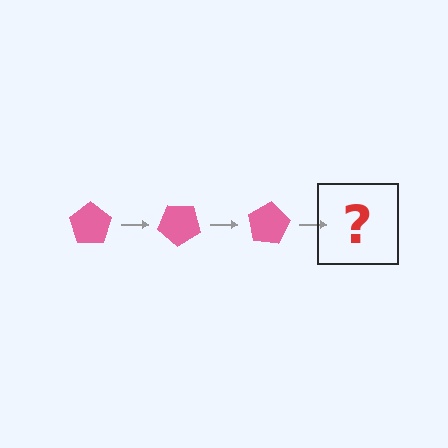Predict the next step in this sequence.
The next step is a pink pentagon rotated 120 degrees.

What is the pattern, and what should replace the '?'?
The pattern is that the pentagon rotates 40 degrees each step. The '?' should be a pink pentagon rotated 120 degrees.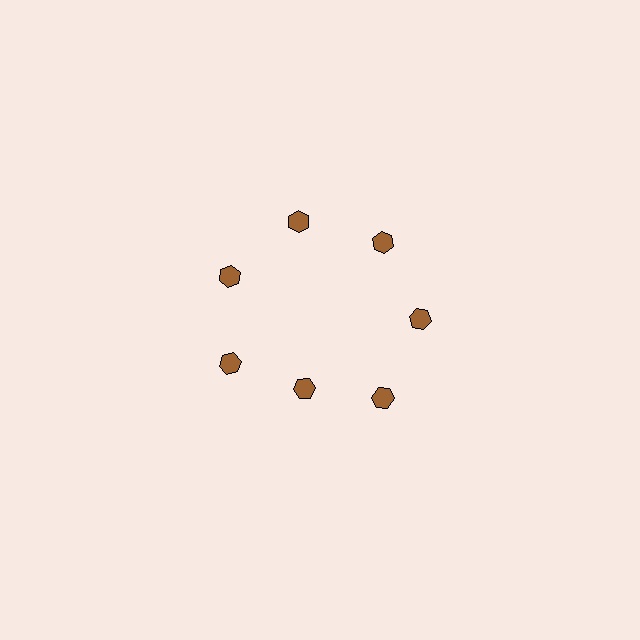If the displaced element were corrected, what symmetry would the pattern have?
It would have 7-fold rotational symmetry — the pattern would map onto itself every 51 degrees.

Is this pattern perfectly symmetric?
No. The 7 brown hexagons are arranged in a ring, but one element near the 6 o'clock position is pulled inward toward the center, breaking the 7-fold rotational symmetry.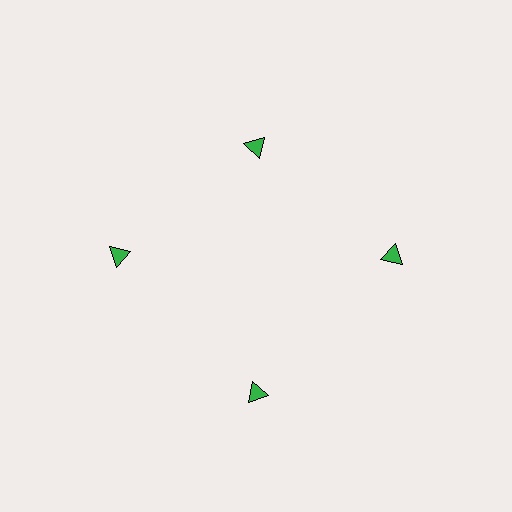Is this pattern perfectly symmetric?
No. The 4 green triangles are arranged in a ring, but one element near the 12 o'clock position is pulled inward toward the center, breaking the 4-fold rotational symmetry.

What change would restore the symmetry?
The symmetry would be restored by moving it outward, back onto the ring so that all 4 triangles sit at equal angles and equal distance from the center.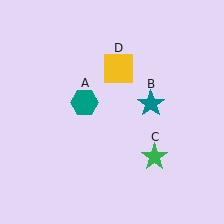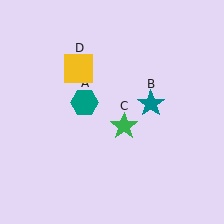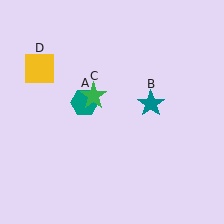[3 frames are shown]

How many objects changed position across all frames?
2 objects changed position: green star (object C), yellow square (object D).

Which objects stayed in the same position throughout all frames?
Teal hexagon (object A) and teal star (object B) remained stationary.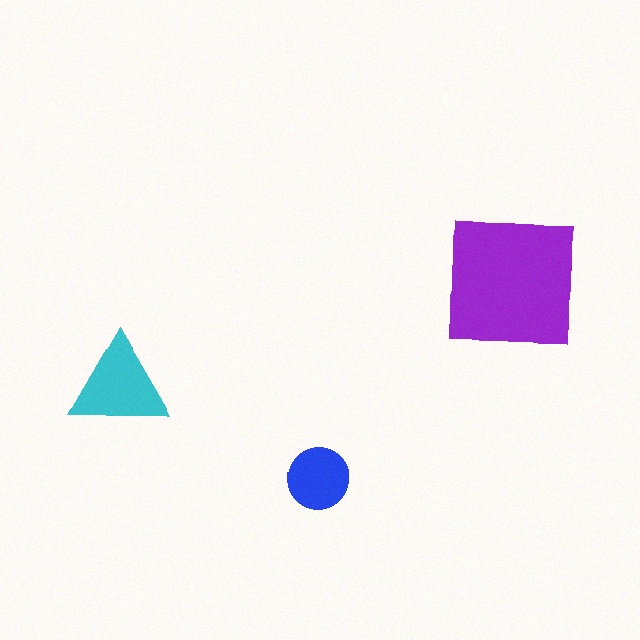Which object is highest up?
The purple square is topmost.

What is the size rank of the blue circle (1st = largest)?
3rd.